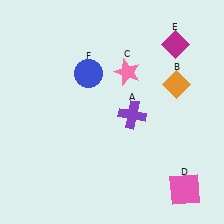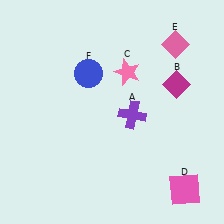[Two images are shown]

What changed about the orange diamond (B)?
In Image 1, B is orange. In Image 2, it changed to magenta.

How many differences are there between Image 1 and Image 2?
There are 2 differences between the two images.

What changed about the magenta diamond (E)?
In Image 1, E is magenta. In Image 2, it changed to pink.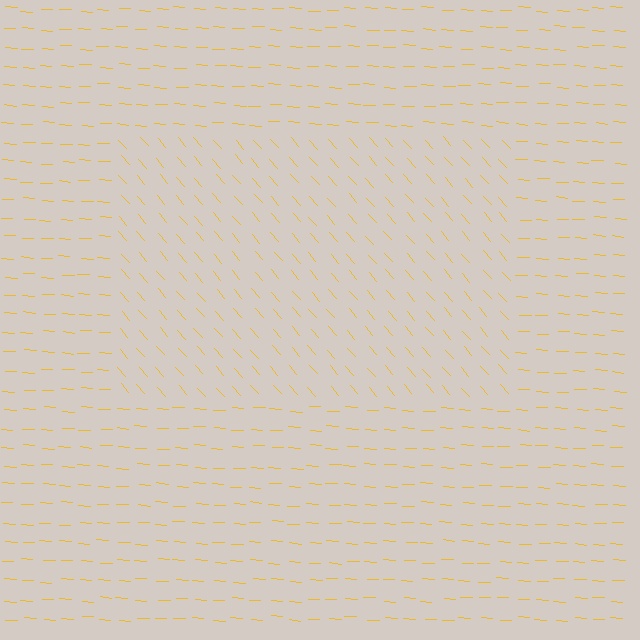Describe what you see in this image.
The image is filled with small yellow line segments. A rectangle region in the image has lines oriented differently from the surrounding lines, creating a visible texture boundary.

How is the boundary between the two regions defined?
The boundary is defined purely by a change in line orientation (approximately 45 degrees difference). All lines are the same color and thickness.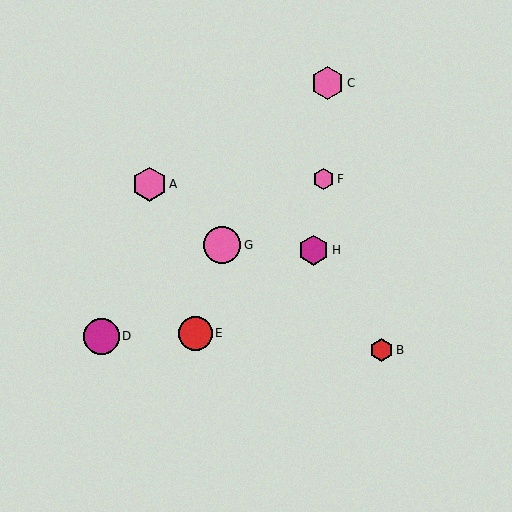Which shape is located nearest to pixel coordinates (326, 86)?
The pink hexagon (labeled C) at (327, 83) is nearest to that location.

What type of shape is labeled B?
Shape B is a red hexagon.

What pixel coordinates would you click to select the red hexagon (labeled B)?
Click at (381, 350) to select the red hexagon B.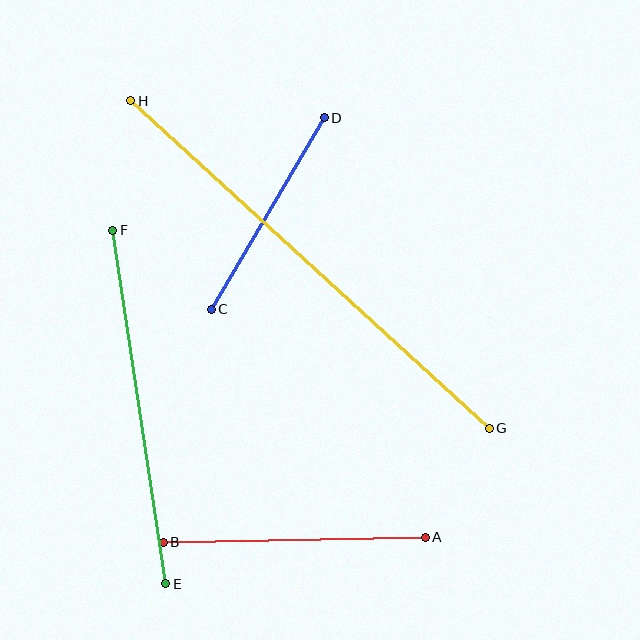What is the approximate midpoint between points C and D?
The midpoint is at approximately (268, 214) pixels.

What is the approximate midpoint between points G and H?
The midpoint is at approximately (310, 265) pixels.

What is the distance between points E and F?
The distance is approximately 357 pixels.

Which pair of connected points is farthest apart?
Points G and H are farthest apart.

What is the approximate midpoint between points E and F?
The midpoint is at approximately (139, 407) pixels.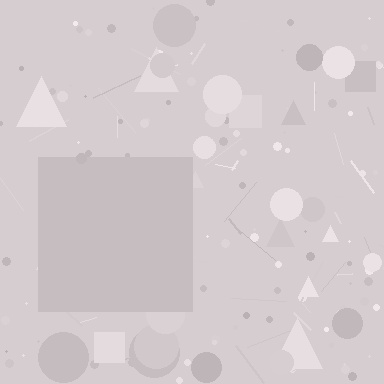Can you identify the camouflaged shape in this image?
The camouflaged shape is a square.